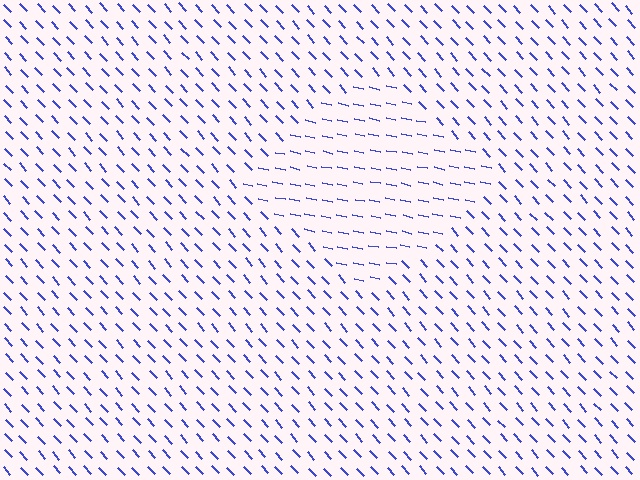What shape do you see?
I see a diamond.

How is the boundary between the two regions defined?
The boundary is defined purely by a change in line orientation (approximately 35 degrees difference). All lines are the same color and thickness.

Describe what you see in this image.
The image is filled with small blue line segments. A diamond region in the image has lines oriented differently from the surrounding lines, creating a visible texture boundary.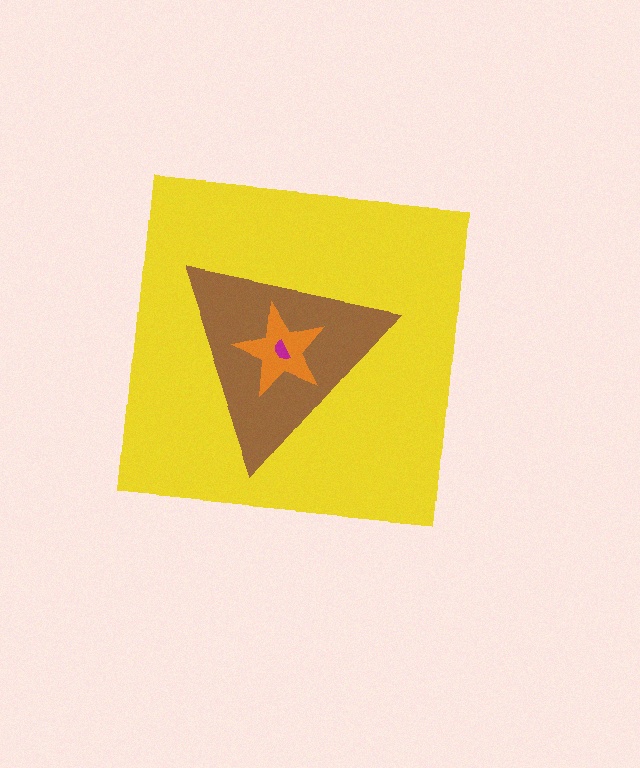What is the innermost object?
The magenta semicircle.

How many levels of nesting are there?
4.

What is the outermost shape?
The yellow square.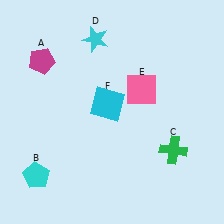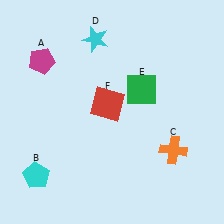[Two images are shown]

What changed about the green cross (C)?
In Image 1, C is green. In Image 2, it changed to orange.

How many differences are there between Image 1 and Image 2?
There are 3 differences between the two images.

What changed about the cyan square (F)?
In Image 1, F is cyan. In Image 2, it changed to red.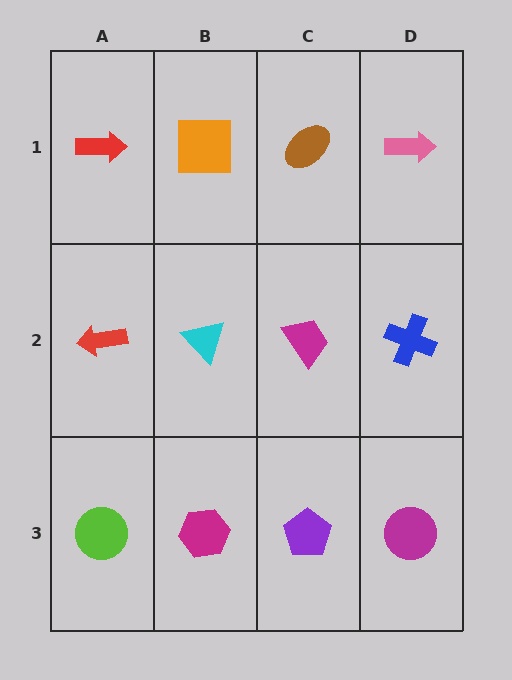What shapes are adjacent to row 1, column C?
A magenta trapezoid (row 2, column C), an orange square (row 1, column B), a pink arrow (row 1, column D).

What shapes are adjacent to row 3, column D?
A blue cross (row 2, column D), a purple pentagon (row 3, column C).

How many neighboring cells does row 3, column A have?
2.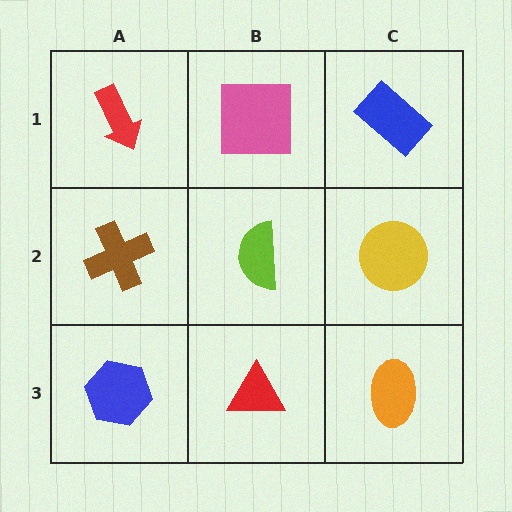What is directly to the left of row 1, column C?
A pink square.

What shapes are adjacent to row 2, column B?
A pink square (row 1, column B), a red triangle (row 3, column B), a brown cross (row 2, column A), a yellow circle (row 2, column C).